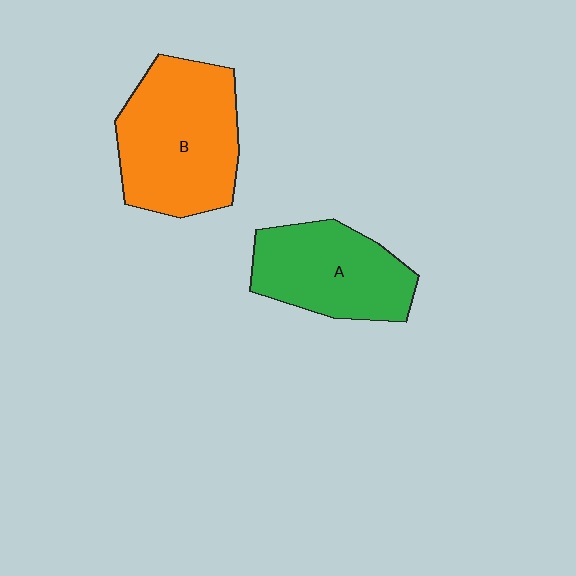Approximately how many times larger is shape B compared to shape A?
Approximately 1.3 times.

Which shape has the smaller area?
Shape A (green).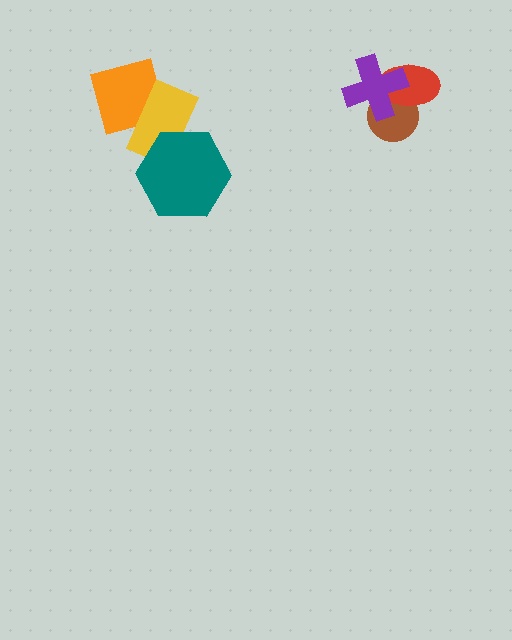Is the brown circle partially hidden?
Yes, it is partially covered by another shape.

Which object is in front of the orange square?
The yellow rectangle is in front of the orange square.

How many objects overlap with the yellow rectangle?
2 objects overlap with the yellow rectangle.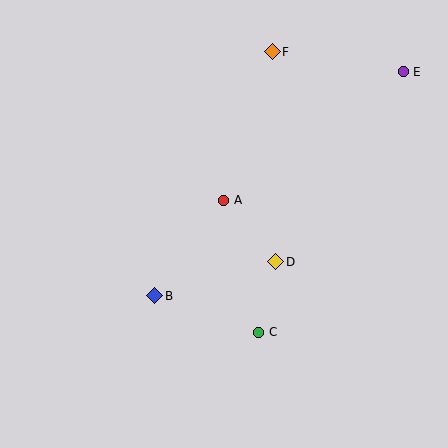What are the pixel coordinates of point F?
Point F is at (272, 52).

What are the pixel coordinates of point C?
Point C is at (259, 332).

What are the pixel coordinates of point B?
Point B is at (155, 296).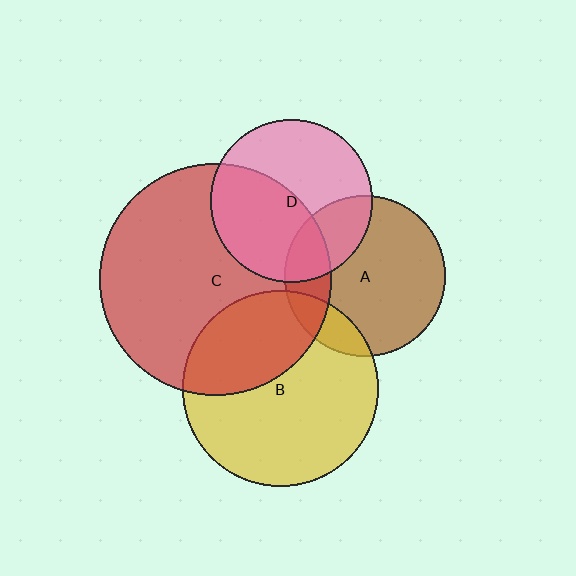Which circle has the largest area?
Circle C (red).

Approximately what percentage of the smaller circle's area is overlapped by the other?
Approximately 25%.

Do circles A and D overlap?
Yes.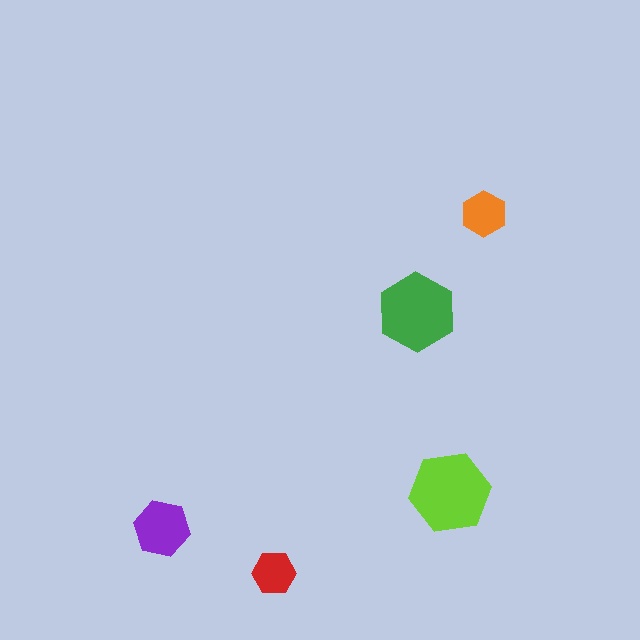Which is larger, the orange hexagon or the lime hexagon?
The lime one.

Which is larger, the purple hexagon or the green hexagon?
The green one.